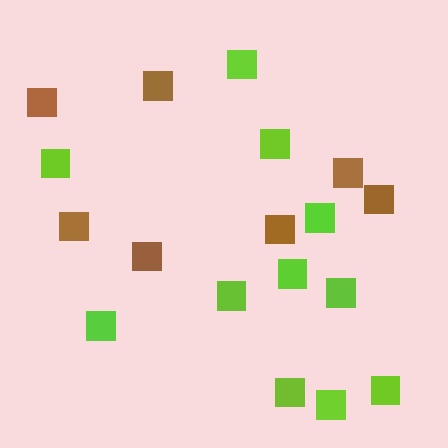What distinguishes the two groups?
There are 2 groups: one group of brown squares (7) and one group of lime squares (11).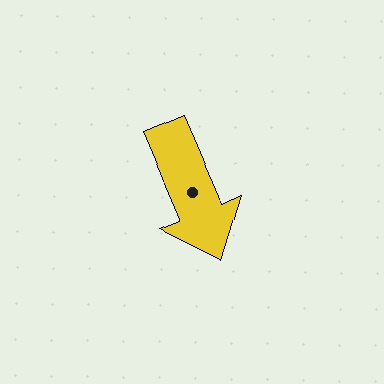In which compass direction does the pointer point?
Southeast.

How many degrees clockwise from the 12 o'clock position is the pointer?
Approximately 157 degrees.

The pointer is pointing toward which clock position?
Roughly 5 o'clock.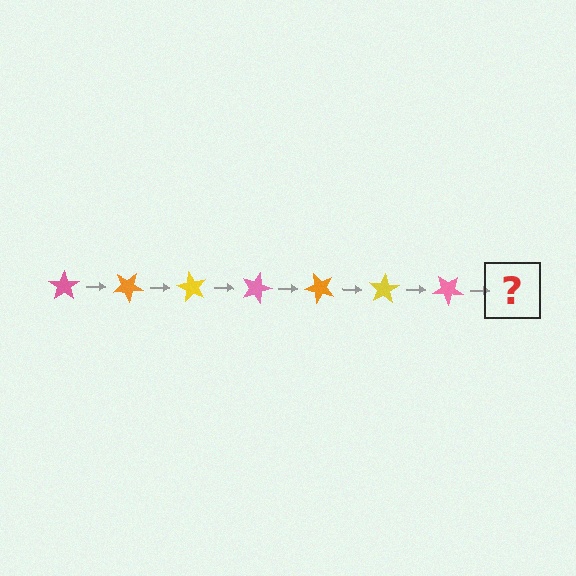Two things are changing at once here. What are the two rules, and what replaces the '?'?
The two rules are that it rotates 30 degrees each step and the color cycles through pink, orange, and yellow. The '?' should be an orange star, rotated 210 degrees from the start.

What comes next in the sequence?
The next element should be an orange star, rotated 210 degrees from the start.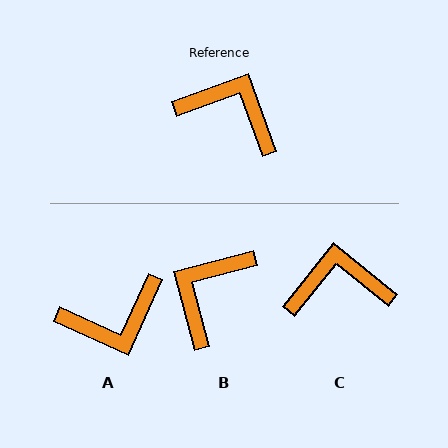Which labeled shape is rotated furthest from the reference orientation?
A, about 134 degrees away.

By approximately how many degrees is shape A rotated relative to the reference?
Approximately 134 degrees clockwise.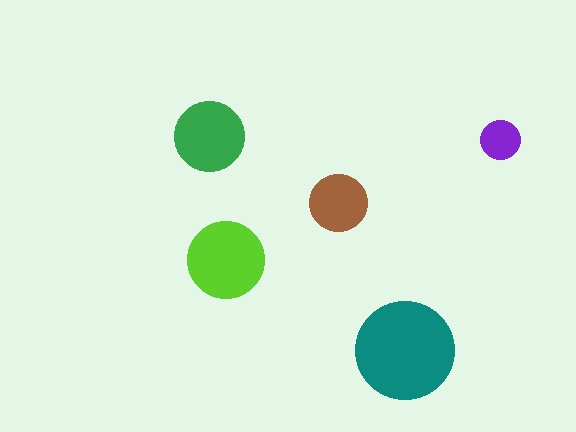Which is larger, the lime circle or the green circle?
The lime one.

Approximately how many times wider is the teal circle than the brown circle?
About 1.5 times wider.